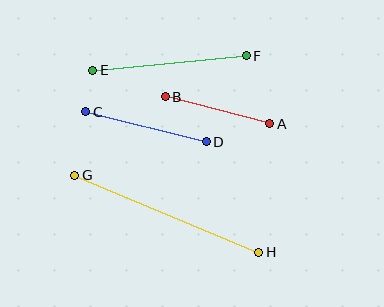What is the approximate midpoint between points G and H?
The midpoint is at approximately (167, 214) pixels.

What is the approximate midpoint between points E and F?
The midpoint is at approximately (169, 63) pixels.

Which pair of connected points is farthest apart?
Points G and H are farthest apart.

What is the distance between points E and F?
The distance is approximately 154 pixels.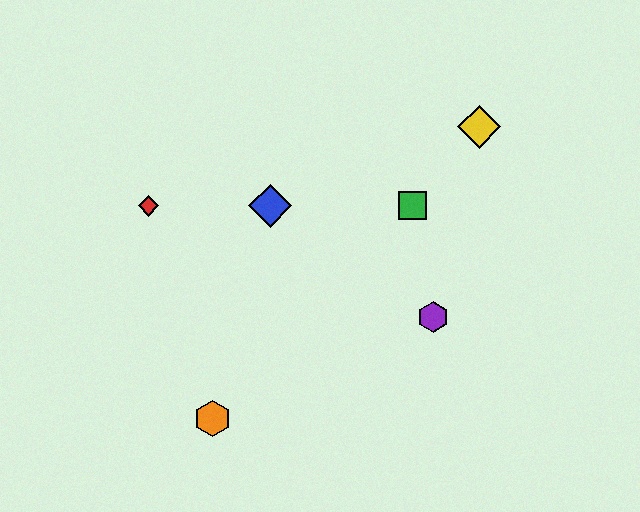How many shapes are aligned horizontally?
3 shapes (the red diamond, the blue diamond, the green square) are aligned horizontally.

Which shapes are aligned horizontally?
The red diamond, the blue diamond, the green square are aligned horizontally.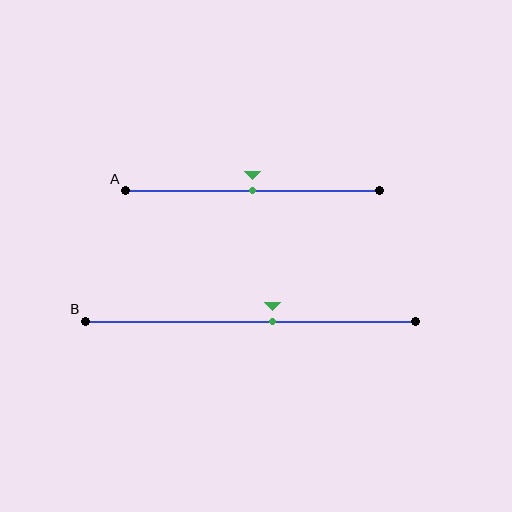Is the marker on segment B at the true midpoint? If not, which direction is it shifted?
No, the marker on segment B is shifted to the right by about 7% of the segment length.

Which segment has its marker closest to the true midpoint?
Segment A has its marker closest to the true midpoint.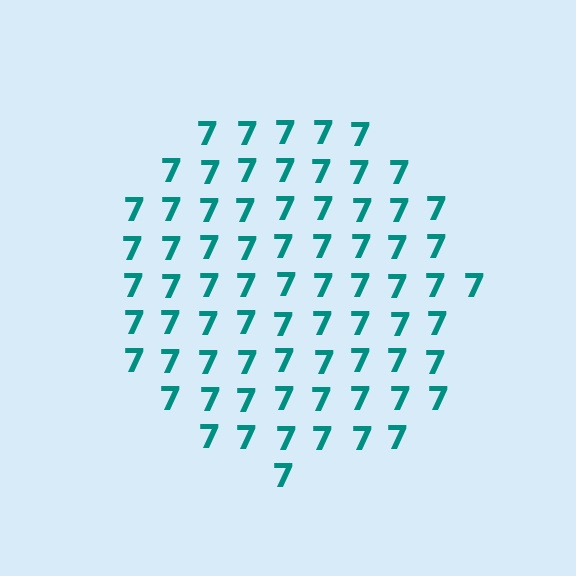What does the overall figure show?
The overall figure shows a circle.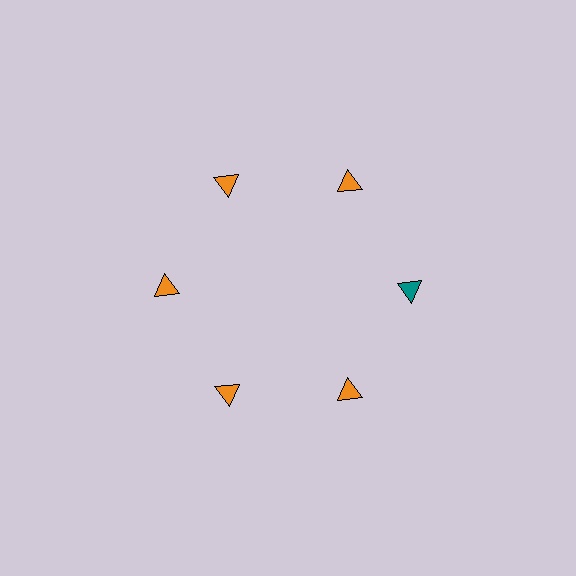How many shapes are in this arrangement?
There are 6 shapes arranged in a ring pattern.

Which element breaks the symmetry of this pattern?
The teal triangle at roughly the 3 o'clock position breaks the symmetry. All other shapes are orange triangles.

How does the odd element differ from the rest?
It has a different color: teal instead of orange.